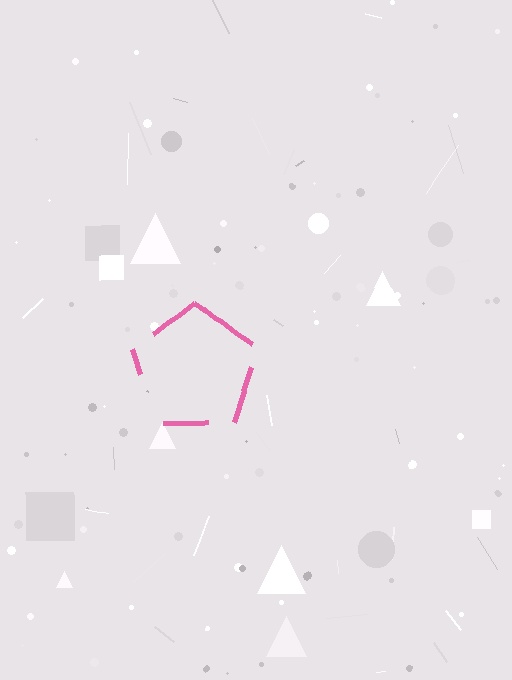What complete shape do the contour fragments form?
The contour fragments form a pentagon.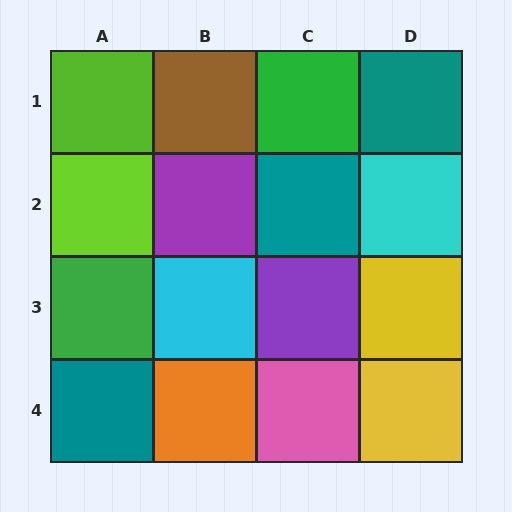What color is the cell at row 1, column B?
Brown.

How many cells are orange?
1 cell is orange.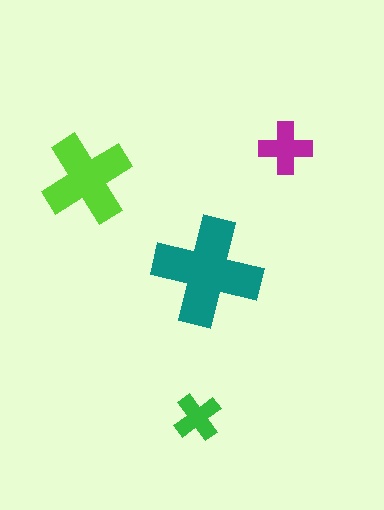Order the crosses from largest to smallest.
the teal one, the lime one, the magenta one, the green one.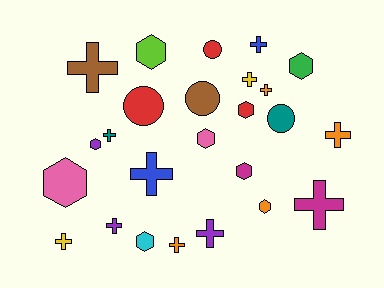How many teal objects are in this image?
There are 2 teal objects.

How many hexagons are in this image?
There are 9 hexagons.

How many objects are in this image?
There are 25 objects.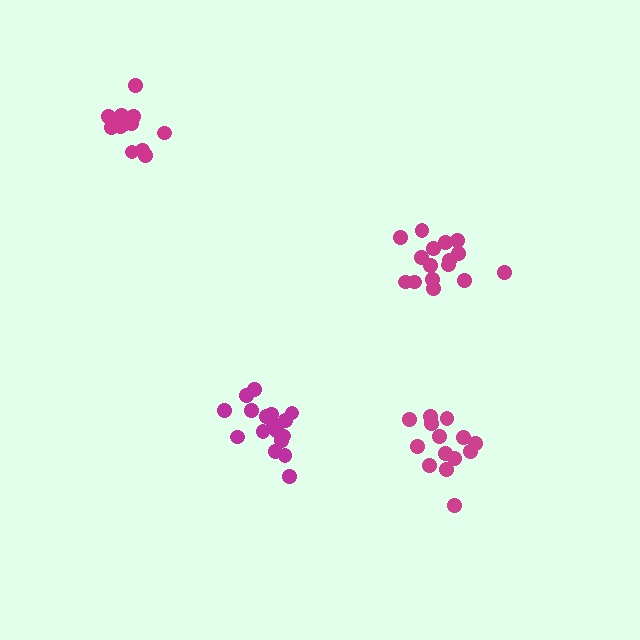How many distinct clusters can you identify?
There are 4 distinct clusters.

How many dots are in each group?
Group 1: 17 dots, Group 2: 14 dots, Group 3: 16 dots, Group 4: 13 dots (60 total).